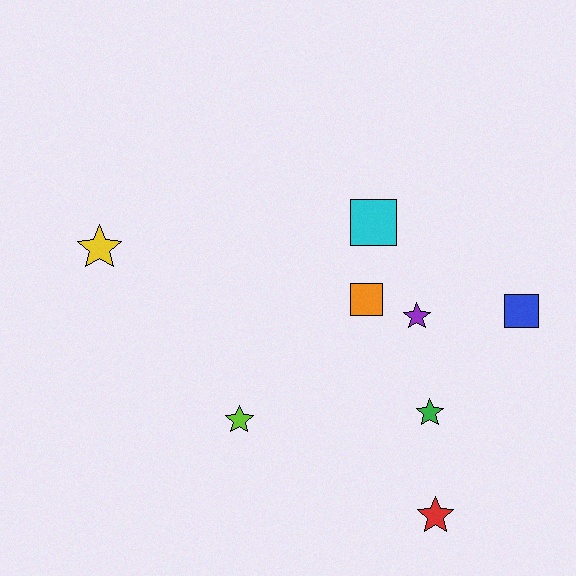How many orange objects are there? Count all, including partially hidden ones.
There is 1 orange object.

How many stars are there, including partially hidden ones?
There are 5 stars.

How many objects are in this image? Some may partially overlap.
There are 8 objects.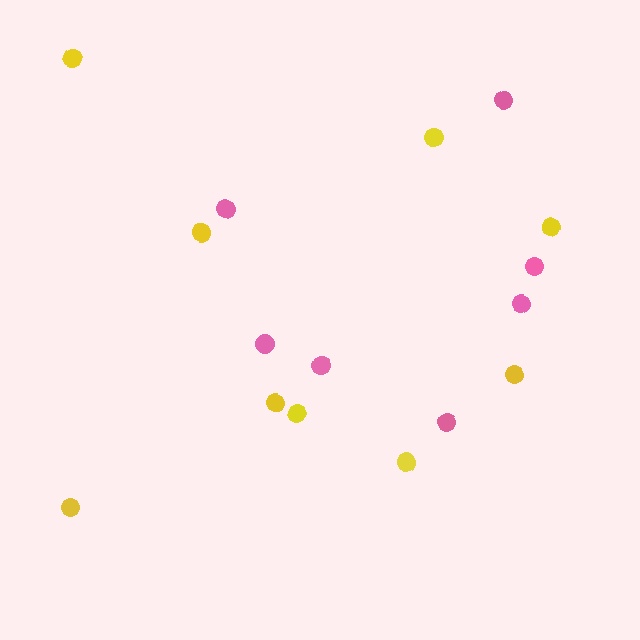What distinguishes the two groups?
There are 2 groups: one group of yellow circles (9) and one group of pink circles (7).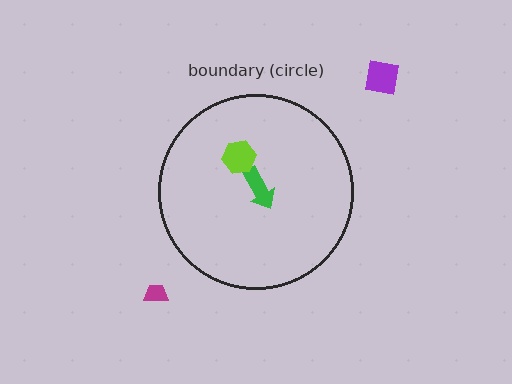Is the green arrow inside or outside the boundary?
Inside.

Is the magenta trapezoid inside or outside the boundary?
Outside.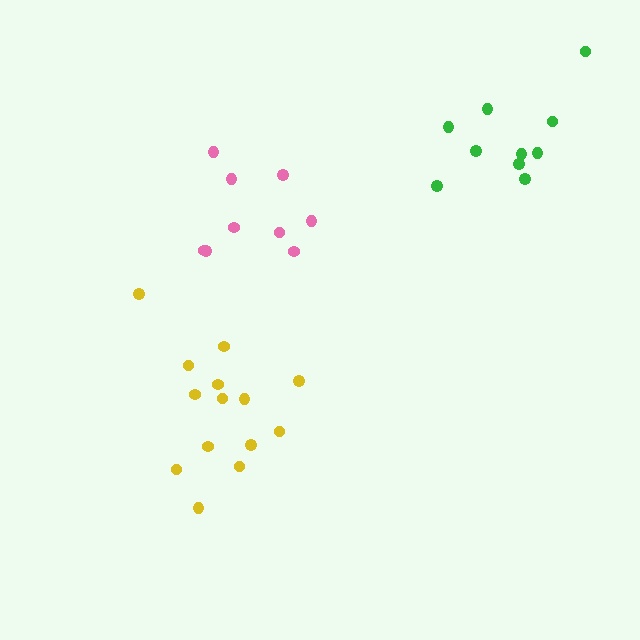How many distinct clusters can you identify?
There are 3 distinct clusters.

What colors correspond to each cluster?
The clusters are colored: green, yellow, pink.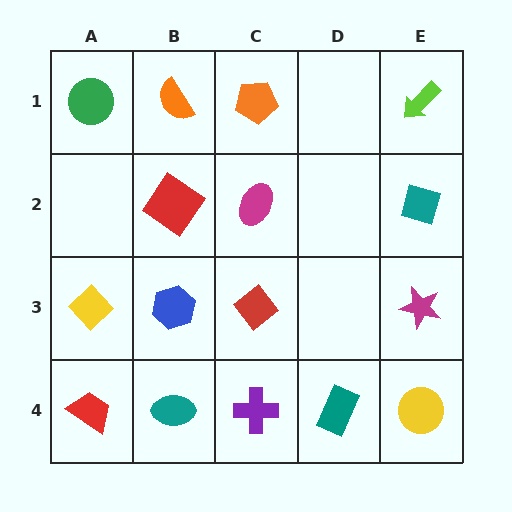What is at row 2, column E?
A teal diamond.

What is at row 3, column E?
A magenta star.